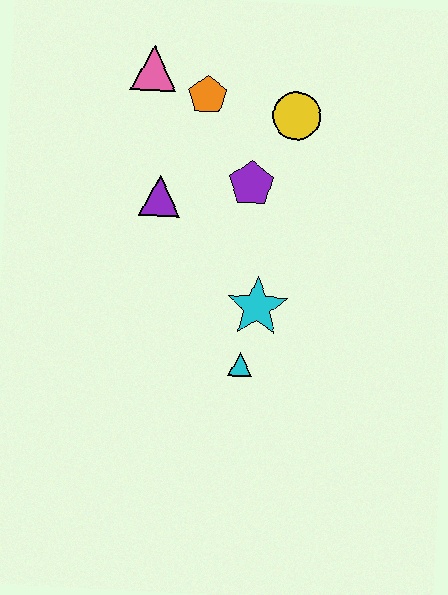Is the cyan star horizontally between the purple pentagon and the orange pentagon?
No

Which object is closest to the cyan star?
The cyan triangle is closest to the cyan star.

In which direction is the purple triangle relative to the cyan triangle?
The purple triangle is above the cyan triangle.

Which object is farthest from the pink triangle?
The cyan triangle is farthest from the pink triangle.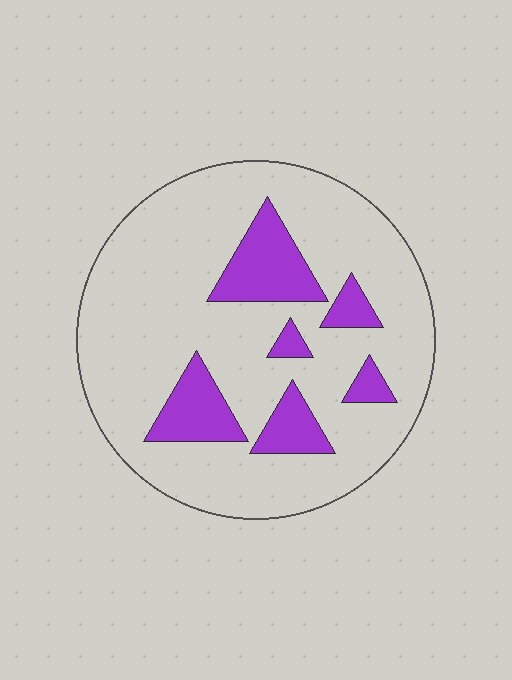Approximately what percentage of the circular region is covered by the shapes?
Approximately 20%.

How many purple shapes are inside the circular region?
6.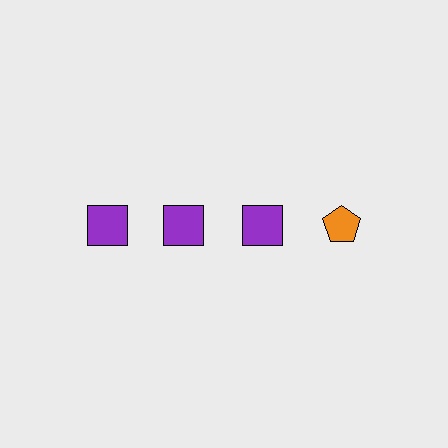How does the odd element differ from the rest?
It differs in both color (orange instead of purple) and shape (pentagon instead of square).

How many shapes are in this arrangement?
There are 4 shapes arranged in a grid pattern.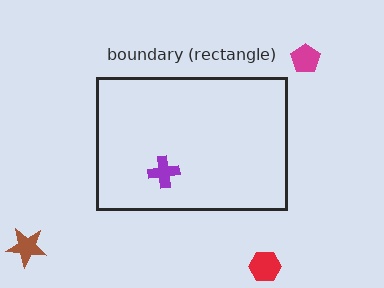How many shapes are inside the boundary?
1 inside, 3 outside.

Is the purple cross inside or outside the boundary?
Inside.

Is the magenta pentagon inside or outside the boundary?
Outside.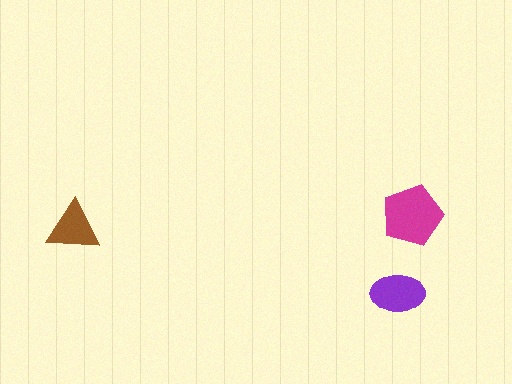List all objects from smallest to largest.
The brown triangle, the purple ellipse, the magenta pentagon.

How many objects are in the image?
There are 3 objects in the image.